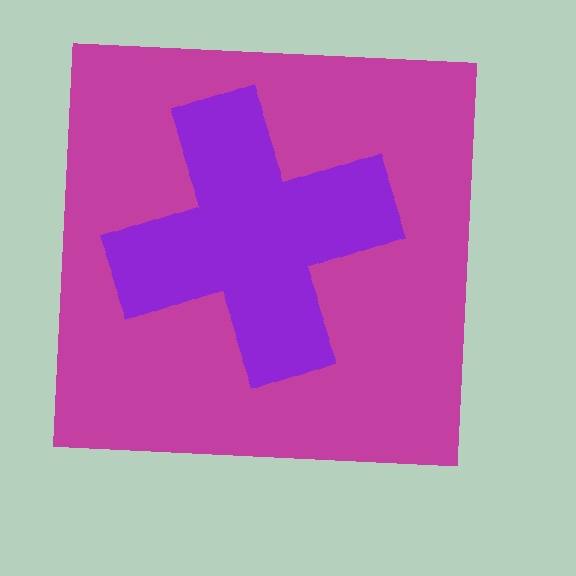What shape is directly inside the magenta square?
The purple cross.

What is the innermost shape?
The purple cross.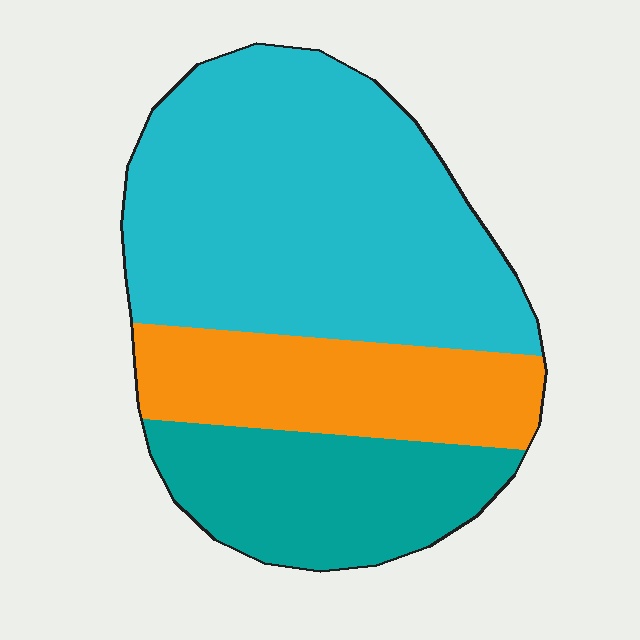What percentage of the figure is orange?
Orange takes up about one quarter (1/4) of the figure.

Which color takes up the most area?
Cyan, at roughly 55%.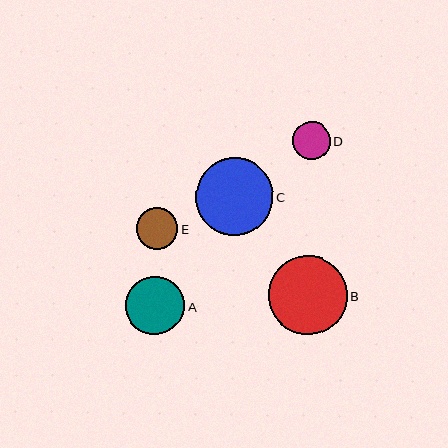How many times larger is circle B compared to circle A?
Circle B is approximately 1.3 times the size of circle A.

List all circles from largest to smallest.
From largest to smallest: B, C, A, E, D.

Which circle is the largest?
Circle B is the largest with a size of approximately 79 pixels.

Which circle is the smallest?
Circle D is the smallest with a size of approximately 38 pixels.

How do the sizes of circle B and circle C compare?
Circle B and circle C are approximately the same size.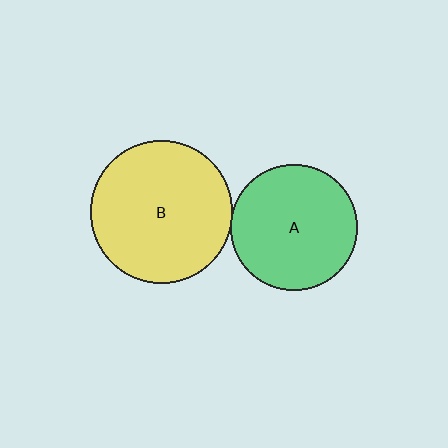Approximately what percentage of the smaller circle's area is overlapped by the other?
Approximately 5%.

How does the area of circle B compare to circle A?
Approximately 1.3 times.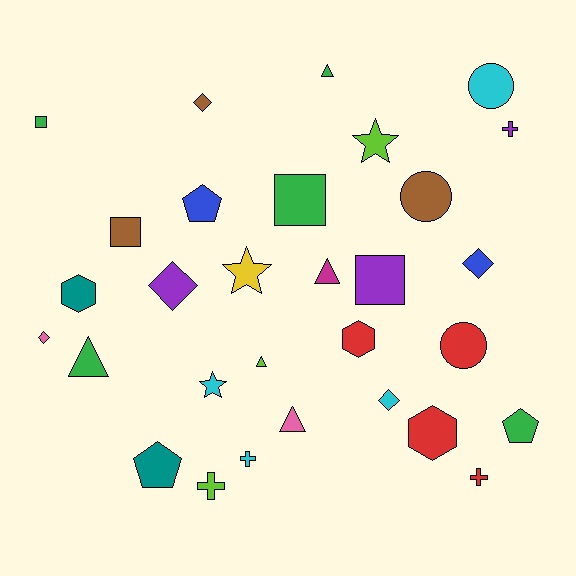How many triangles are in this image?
There are 5 triangles.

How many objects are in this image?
There are 30 objects.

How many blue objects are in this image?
There are 2 blue objects.